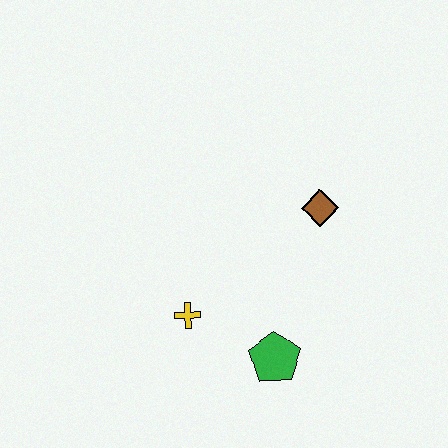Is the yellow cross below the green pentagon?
No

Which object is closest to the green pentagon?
The yellow cross is closest to the green pentagon.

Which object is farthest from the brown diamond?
The yellow cross is farthest from the brown diamond.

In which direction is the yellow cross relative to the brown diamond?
The yellow cross is to the left of the brown diamond.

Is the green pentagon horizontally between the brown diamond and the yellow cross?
Yes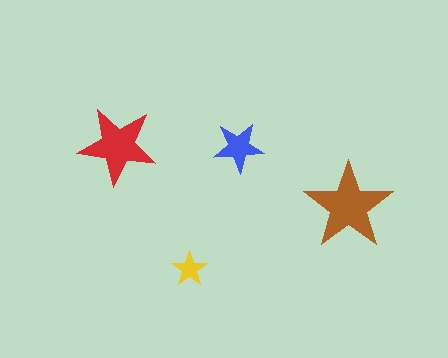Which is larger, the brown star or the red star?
The brown one.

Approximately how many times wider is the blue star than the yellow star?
About 1.5 times wider.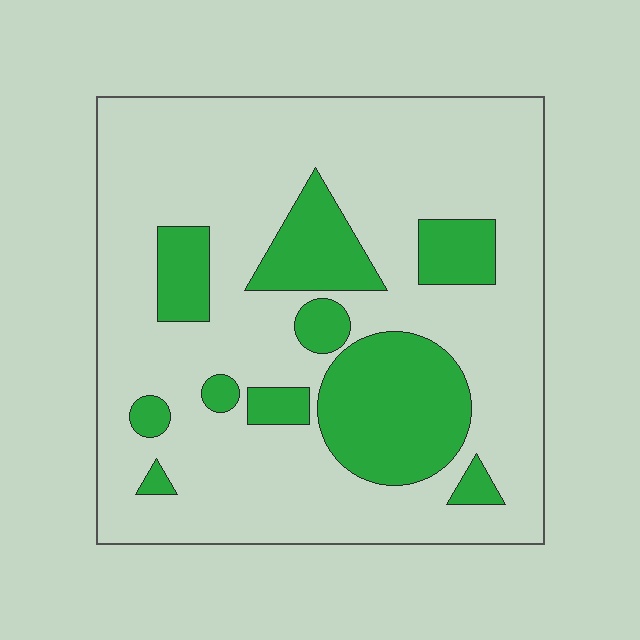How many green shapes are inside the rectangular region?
10.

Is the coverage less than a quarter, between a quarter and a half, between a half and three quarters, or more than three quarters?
Less than a quarter.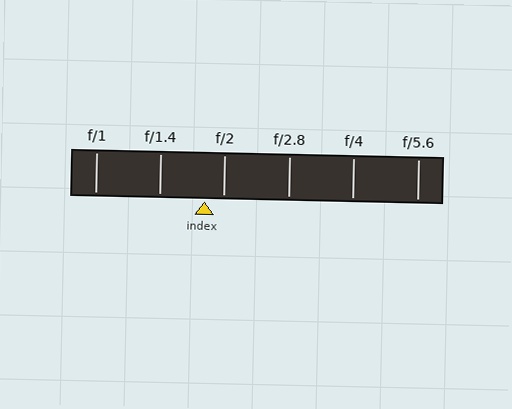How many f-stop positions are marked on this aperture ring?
There are 6 f-stop positions marked.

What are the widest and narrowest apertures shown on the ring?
The widest aperture shown is f/1 and the narrowest is f/5.6.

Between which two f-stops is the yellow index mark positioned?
The index mark is between f/1.4 and f/2.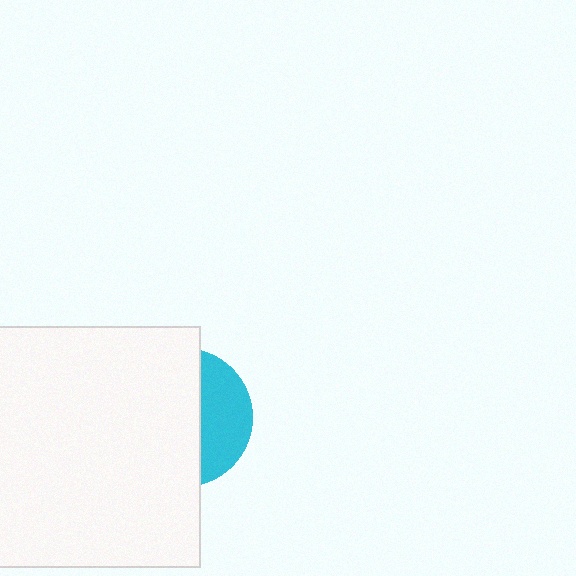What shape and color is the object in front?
The object in front is a white square.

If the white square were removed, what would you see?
You would see the complete cyan circle.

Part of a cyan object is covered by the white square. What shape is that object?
It is a circle.